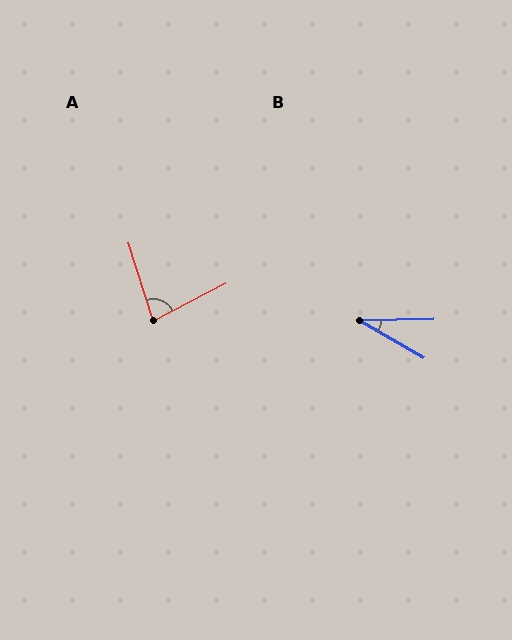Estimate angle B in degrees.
Approximately 31 degrees.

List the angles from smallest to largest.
B (31°), A (80°).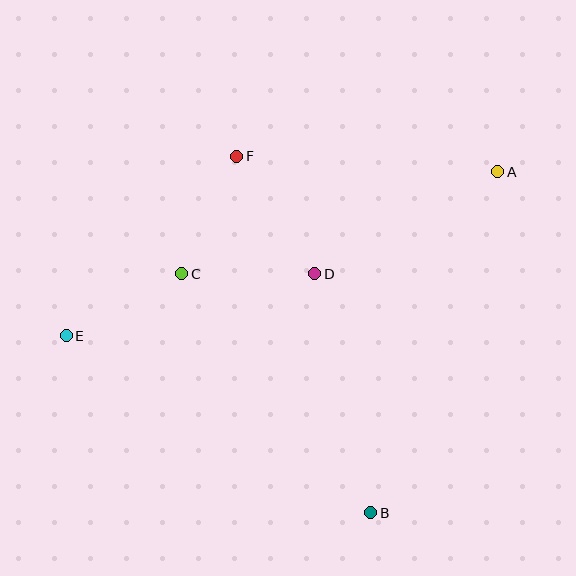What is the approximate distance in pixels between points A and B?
The distance between A and B is approximately 364 pixels.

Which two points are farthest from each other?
Points A and E are farthest from each other.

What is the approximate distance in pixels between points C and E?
The distance between C and E is approximately 131 pixels.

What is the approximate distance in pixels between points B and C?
The distance between B and C is approximately 305 pixels.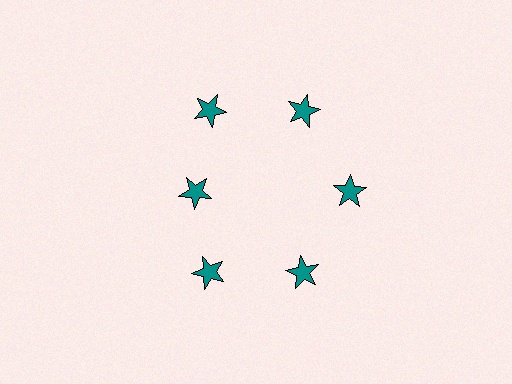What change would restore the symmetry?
The symmetry would be restored by moving it outward, back onto the ring so that all 6 stars sit at equal angles and equal distance from the center.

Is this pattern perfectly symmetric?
No. The 6 teal stars are arranged in a ring, but one element near the 9 o'clock position is pulled inward toward the center, breaking the 6-fold rotational symmetry.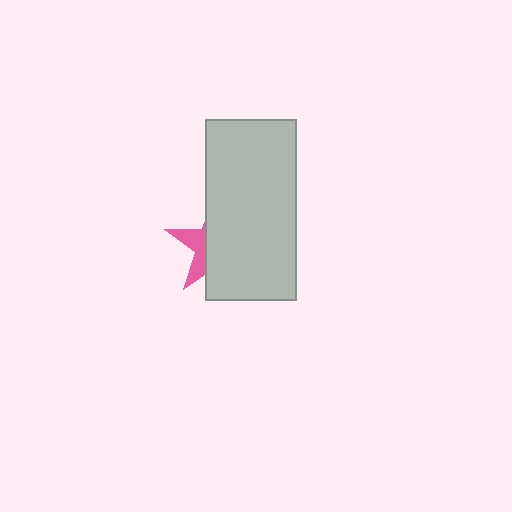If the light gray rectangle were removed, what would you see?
You would see the complete pink star.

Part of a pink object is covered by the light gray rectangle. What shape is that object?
It is a star.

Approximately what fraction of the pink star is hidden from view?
Roughly 69% of the pink star is hidden behind the light gray rectangle.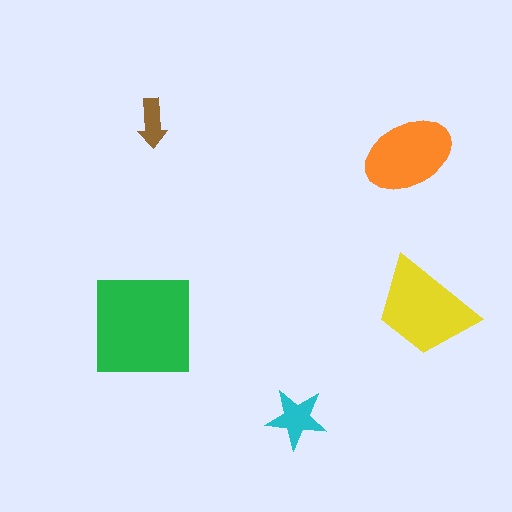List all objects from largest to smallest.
The green square, the yellow trapezoid, the orange ellipse, the cyan star, the brown arrow.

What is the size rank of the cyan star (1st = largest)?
4th.